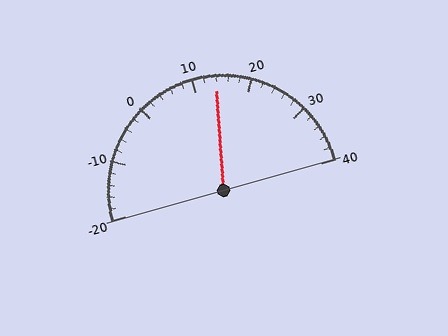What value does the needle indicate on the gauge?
The needle indicates approximately 14.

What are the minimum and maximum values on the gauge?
The gauge ranges from -20 to 40.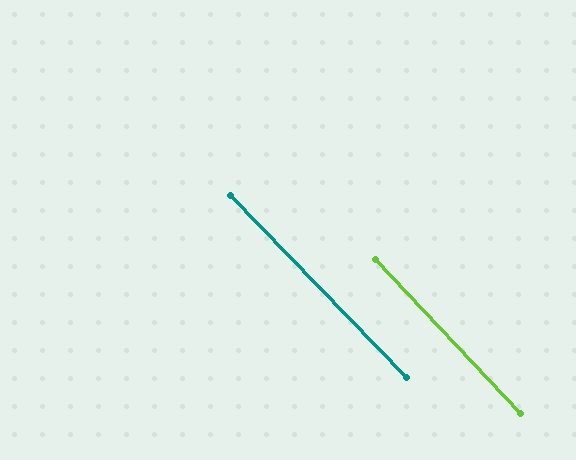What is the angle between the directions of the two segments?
Approximately 1 degree.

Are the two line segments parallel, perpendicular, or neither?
Parallel — their directions differ by only 1.0°.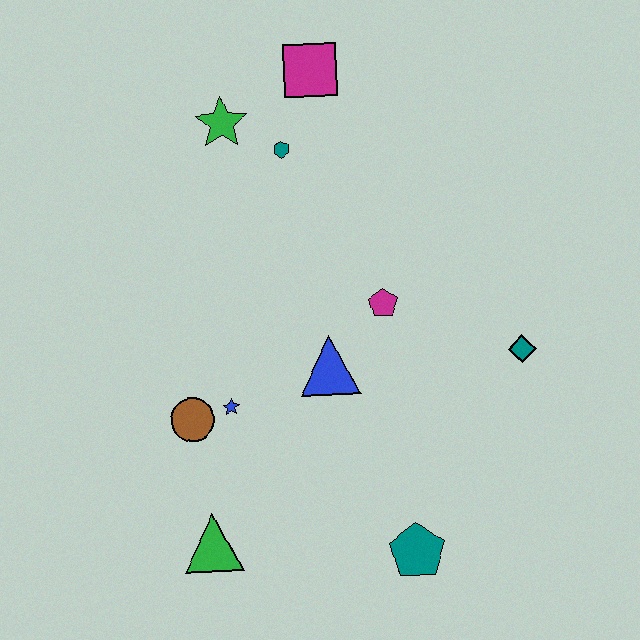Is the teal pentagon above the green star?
No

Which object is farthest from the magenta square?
The teal pentagon is farthest from the magenta square.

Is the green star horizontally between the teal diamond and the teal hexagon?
No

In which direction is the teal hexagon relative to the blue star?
The teal hexagon is above the blue star.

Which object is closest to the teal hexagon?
The green star is closest to the teal hexagon.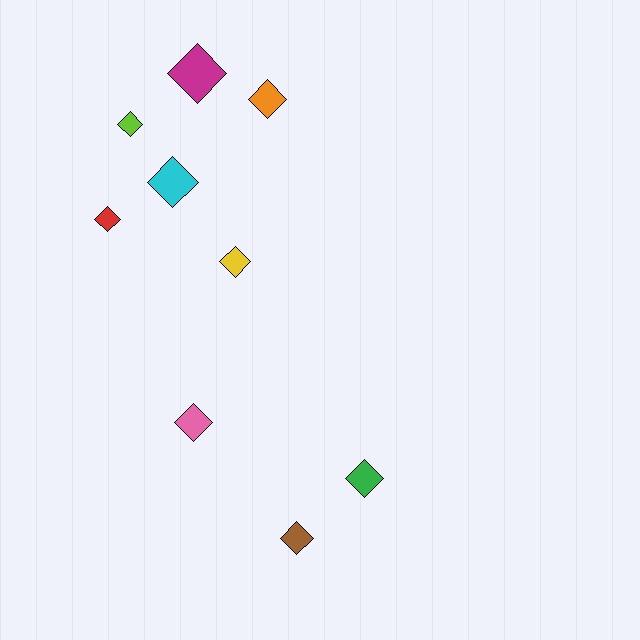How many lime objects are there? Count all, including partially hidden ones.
There is 1 lime object.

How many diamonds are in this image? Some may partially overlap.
There are 9 diamonds.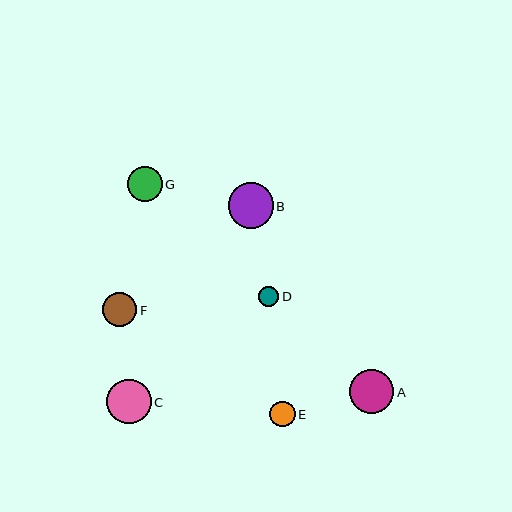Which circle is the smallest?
Circle D is the smallest with a size of approximately 21 pixels.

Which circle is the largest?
Circle B is the largest with a size of approximately 45 pixels.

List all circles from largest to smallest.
From largest to smallest: B, C, A, G, F, E, D.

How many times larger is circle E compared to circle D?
Circle E is approximately 1.2 times the size of circle D.